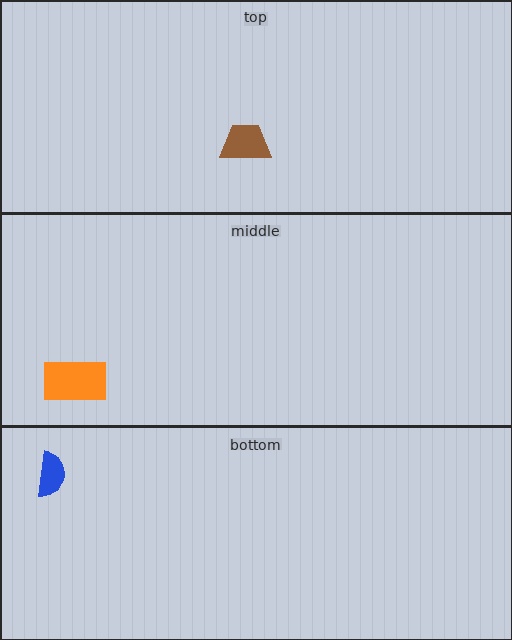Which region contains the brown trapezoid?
The top region.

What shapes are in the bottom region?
The blue semicircle.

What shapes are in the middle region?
The orange rectangle.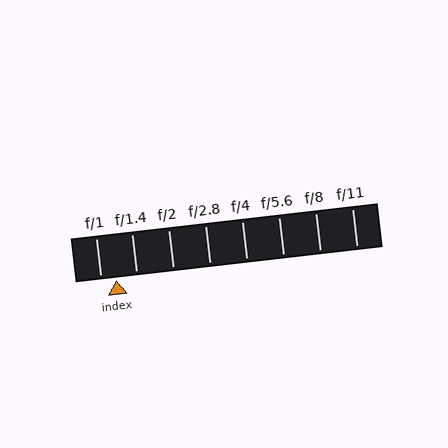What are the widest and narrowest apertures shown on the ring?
The widest aperture shown is f/1 and the narrowest is f/11.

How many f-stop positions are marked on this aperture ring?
There are 8 f-stop positions marked.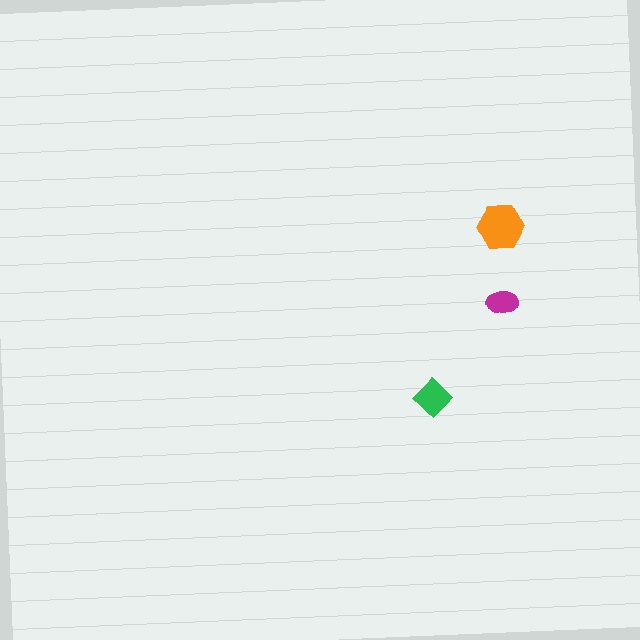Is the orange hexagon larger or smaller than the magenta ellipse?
Larger.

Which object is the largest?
The orange hexagon.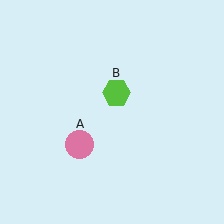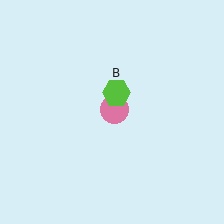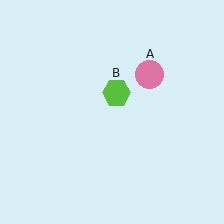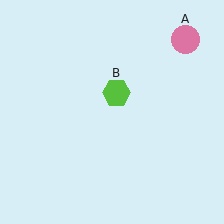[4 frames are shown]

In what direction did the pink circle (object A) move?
The pink circle (object A) moved up and to the right.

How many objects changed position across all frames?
1 object changed position: pink circle (object A).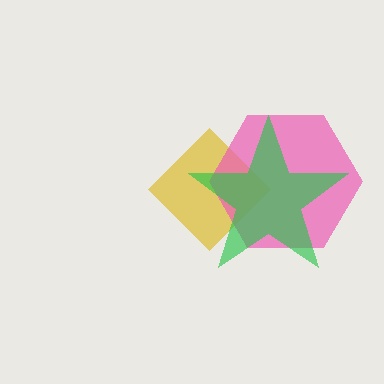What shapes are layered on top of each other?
The layered shapes are: a yellow diamond, a pink hexagon, a green star.